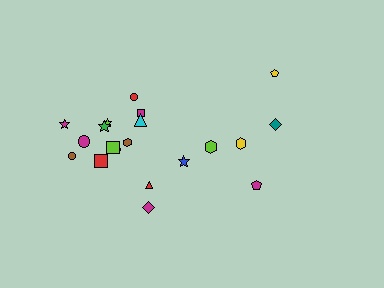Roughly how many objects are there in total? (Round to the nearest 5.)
Roughly 20 objects in total.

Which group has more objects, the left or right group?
The left group.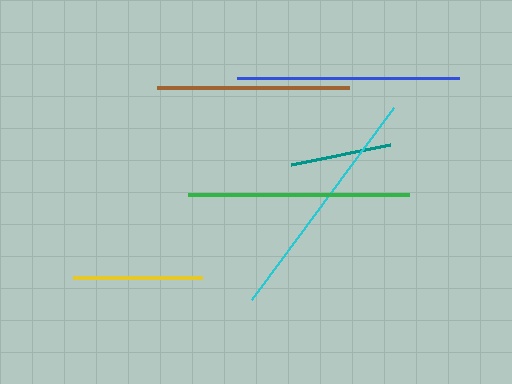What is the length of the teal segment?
The teal segment is approximately 101 pixels long.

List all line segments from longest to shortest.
From longest to shortest: cyan, blue, green, brown, yellow, teal.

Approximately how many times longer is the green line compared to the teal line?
The green line is approximately 2.2 times the length of the teal line.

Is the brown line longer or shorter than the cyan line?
The cyan line is longer than the brown line.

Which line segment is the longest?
The cyan line is the longest at approximately 238 pixels.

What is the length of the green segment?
The green segment is approximately 221 pixels long.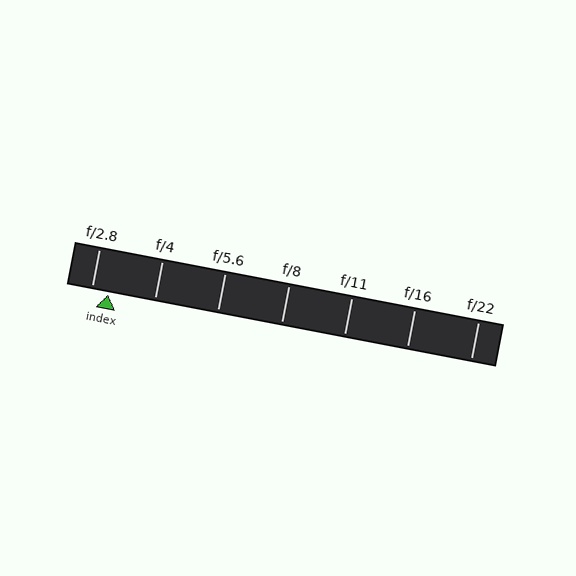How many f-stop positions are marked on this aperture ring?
There are 7 f-stop positions marked.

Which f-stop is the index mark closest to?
The index mark is closest to f/2.8.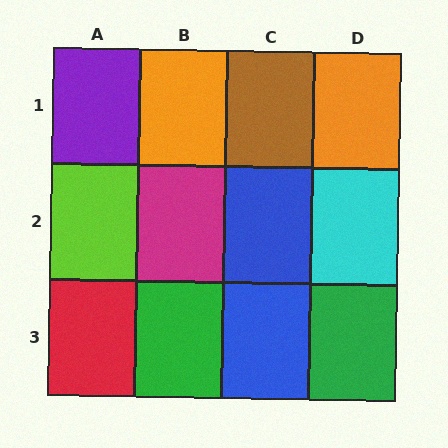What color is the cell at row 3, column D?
Green.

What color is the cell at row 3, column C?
Blue.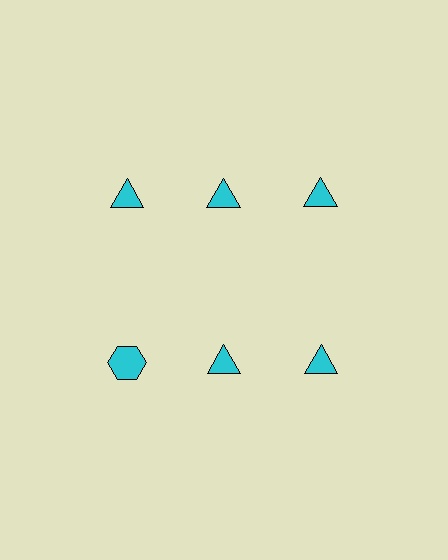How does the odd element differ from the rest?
It has a different shape: hexagon instead of triangle.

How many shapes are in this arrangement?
There are 6 shapes arranged in a grid pattern.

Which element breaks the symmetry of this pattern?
The cyan hexagon in the second row, leftmost column breaks the symmetry. All other shapes are cyan triangles.